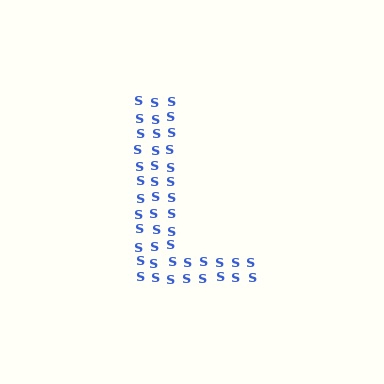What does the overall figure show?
The overall figure shows the letter L.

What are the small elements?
The small elements are letter S's.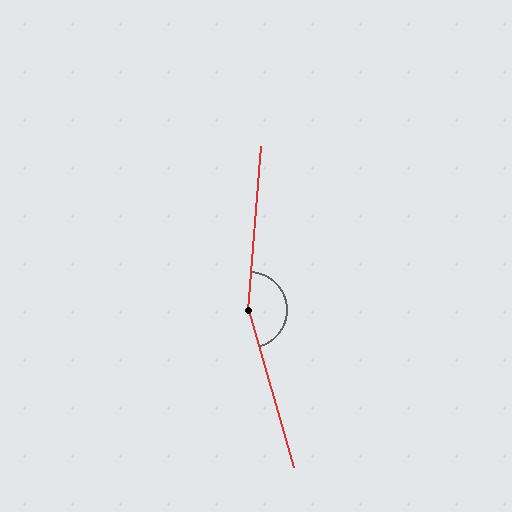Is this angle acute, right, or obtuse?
It is obtuse.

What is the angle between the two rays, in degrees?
Approximately 159 degrees.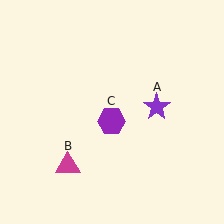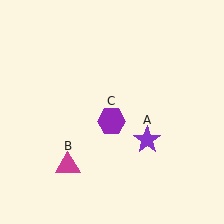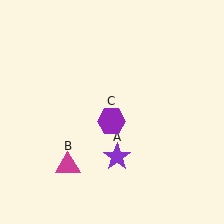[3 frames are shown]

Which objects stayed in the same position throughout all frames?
Magenta triangle (object B) and purple hexagon (object C) remained stationary.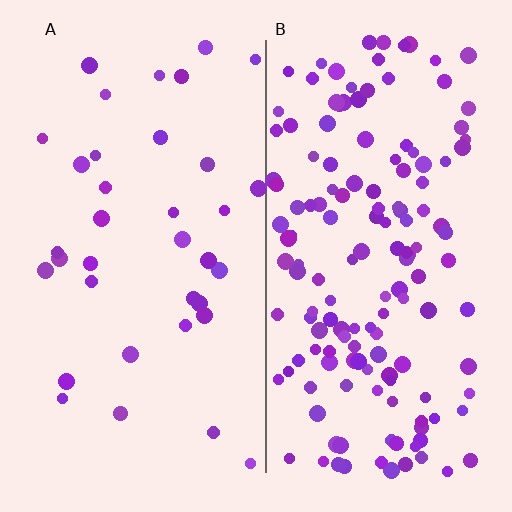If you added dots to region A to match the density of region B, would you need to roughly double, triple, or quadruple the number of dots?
Approximately quadruple.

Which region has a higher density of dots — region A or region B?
B (the right).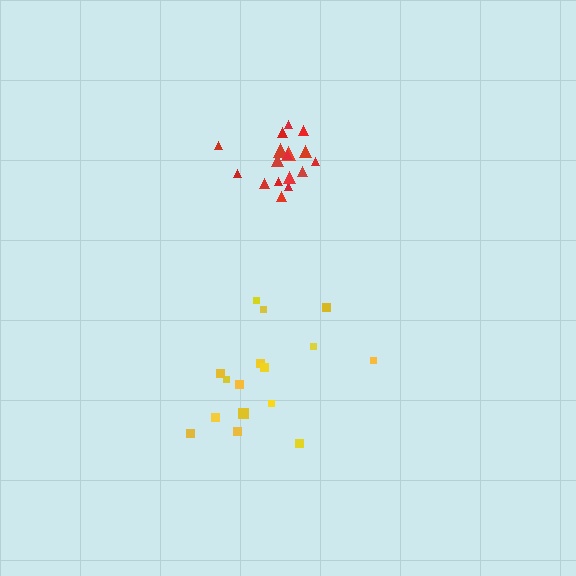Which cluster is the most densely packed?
Red.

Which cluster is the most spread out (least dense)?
Yellow.